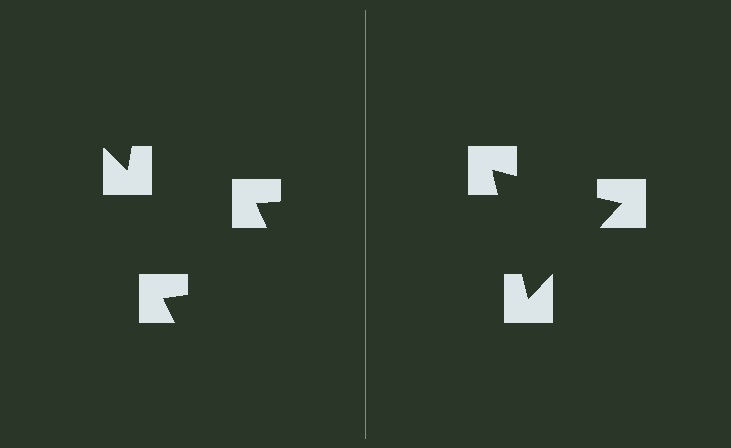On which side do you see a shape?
An illusory triangle appears on the right side. On the left side the wedge cuts are rotated, so no coherent shape forms.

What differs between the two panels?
The notched squares are positioned identically on both sides; only the wedge orientations differ. On the right they align to a triangle; on the left they are misaligned.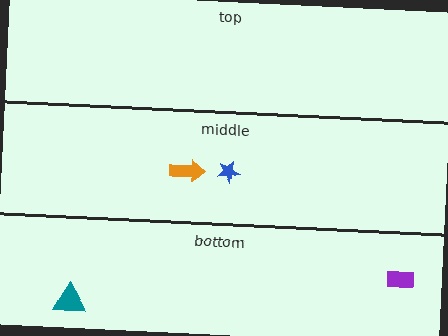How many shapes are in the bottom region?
2.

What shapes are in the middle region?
The orange arrow, the blue star.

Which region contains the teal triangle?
The bottom region.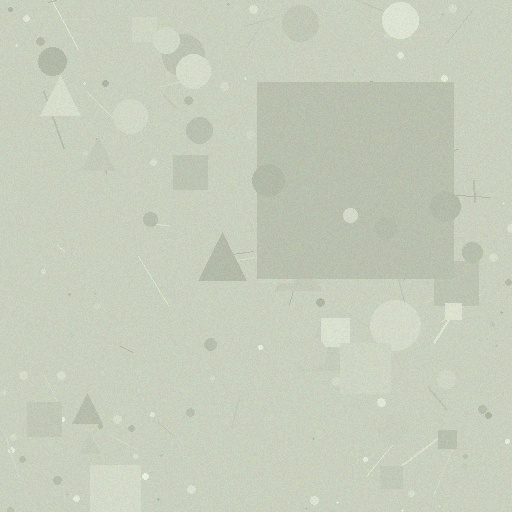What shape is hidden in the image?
A square is hidden in the image.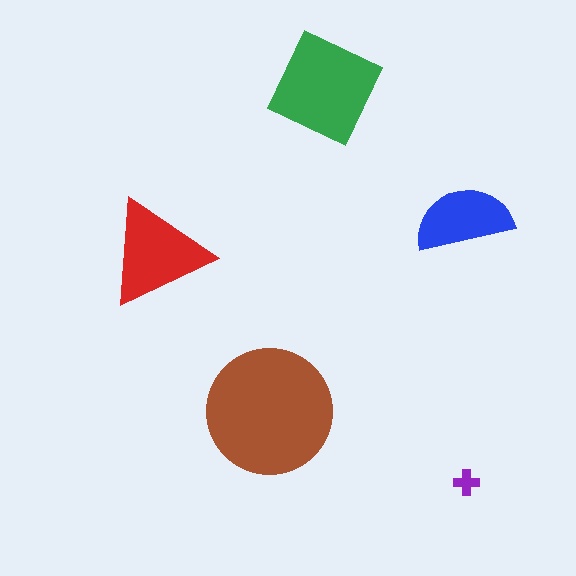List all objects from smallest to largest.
The purple cross, the blue semicircle, the red triangle, the green diamond, the brown circle.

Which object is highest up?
The green diamond is topmost.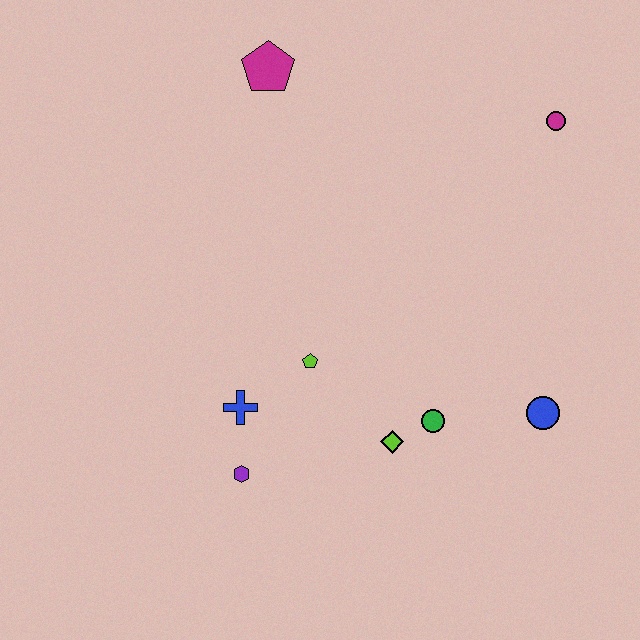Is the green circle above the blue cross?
No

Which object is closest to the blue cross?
The purple hexagon is closest to the blue cross.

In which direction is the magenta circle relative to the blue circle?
The magenta circle is above the blue circle.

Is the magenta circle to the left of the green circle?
No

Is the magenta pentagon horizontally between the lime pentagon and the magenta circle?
No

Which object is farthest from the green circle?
The magenta pentagon is farthest from the green circle.